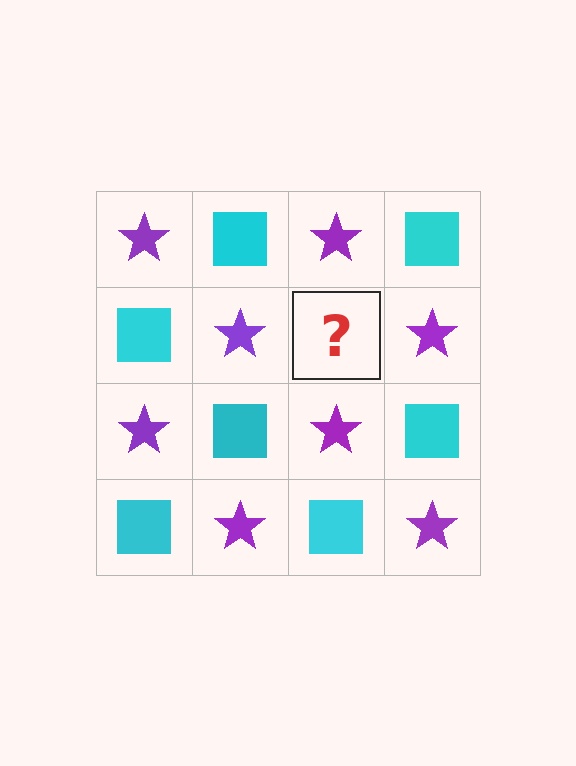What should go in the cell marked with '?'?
The missing cell should contain a cyan square.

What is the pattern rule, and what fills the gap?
The rule is that it alternates purple star and cyan square in a checkerboard pattern. The gap should be filled with a cyan square.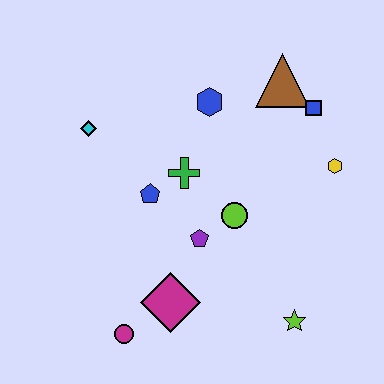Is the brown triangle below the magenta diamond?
No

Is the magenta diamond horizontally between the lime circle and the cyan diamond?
Yes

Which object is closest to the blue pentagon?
The green cross is closest to the blue pentagon.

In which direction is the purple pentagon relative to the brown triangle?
The purple pentagon is below the brown triangle.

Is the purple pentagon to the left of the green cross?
No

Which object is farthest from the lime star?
The cyan diamond is farthest from the lime star.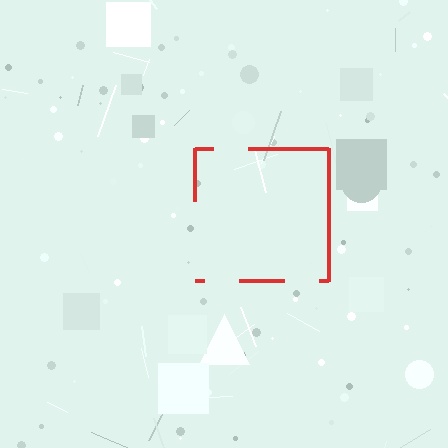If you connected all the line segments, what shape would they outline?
They would outline a square.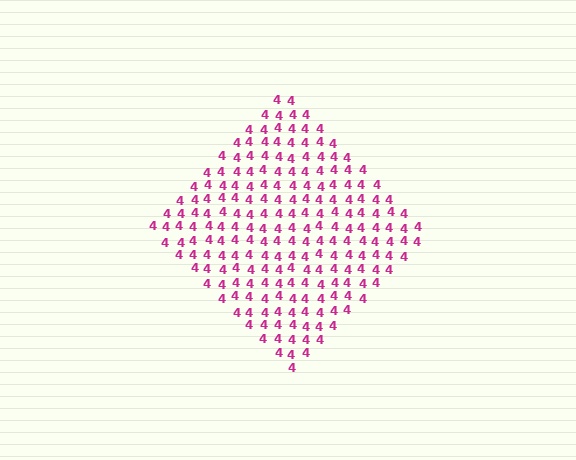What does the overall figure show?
The overall figure shows a diamond.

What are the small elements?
The small elements are digit 4's.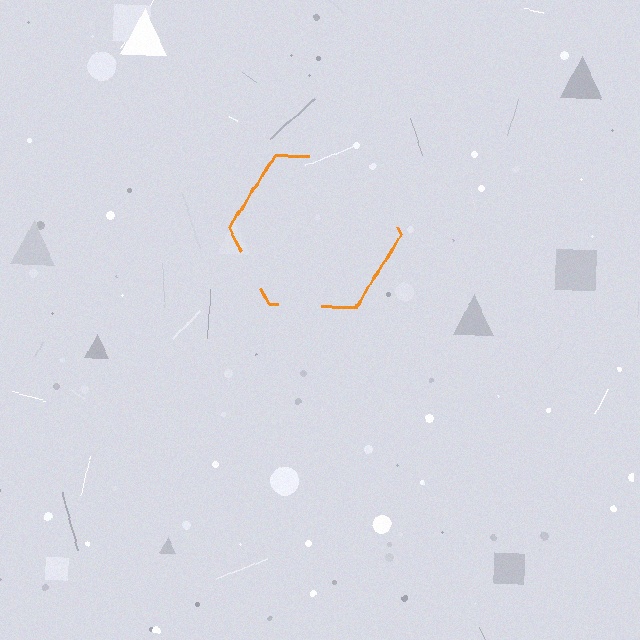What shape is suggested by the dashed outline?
The dashed outline suggests a hexagon.